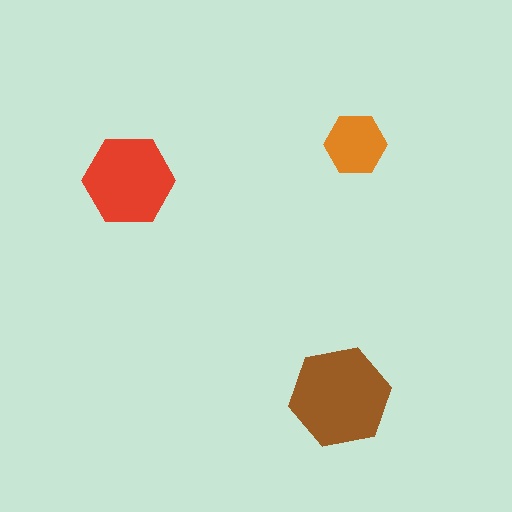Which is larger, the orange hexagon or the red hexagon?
The red one.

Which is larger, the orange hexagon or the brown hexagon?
The brown one.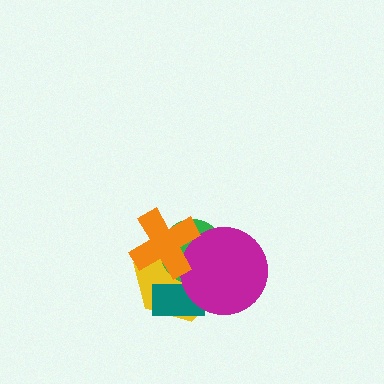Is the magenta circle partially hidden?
Yes, it is partially covered by another shape.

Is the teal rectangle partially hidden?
Yes, it is partially covered by another shape.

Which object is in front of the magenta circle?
The orange cross is in front of the magenta circle.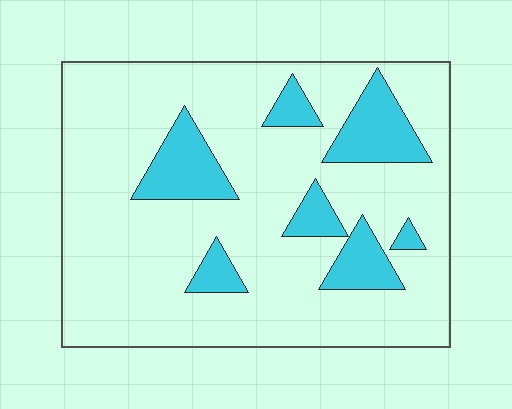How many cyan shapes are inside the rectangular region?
7.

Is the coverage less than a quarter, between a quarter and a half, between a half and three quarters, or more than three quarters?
Less than a quarter.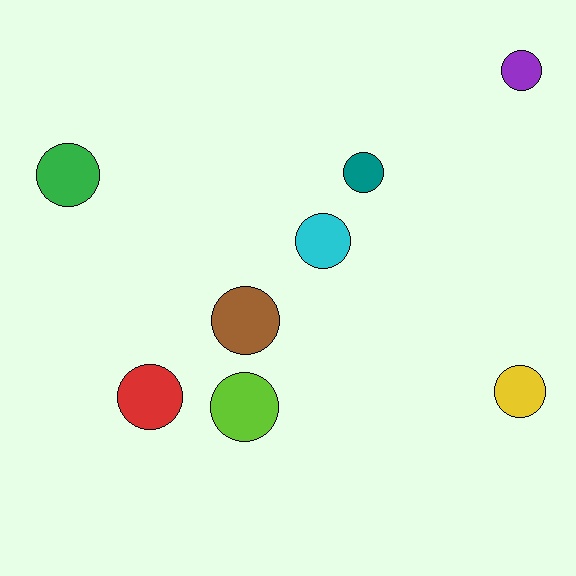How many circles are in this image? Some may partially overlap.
There are 8 circles.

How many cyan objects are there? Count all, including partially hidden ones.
There is 1 cyan object.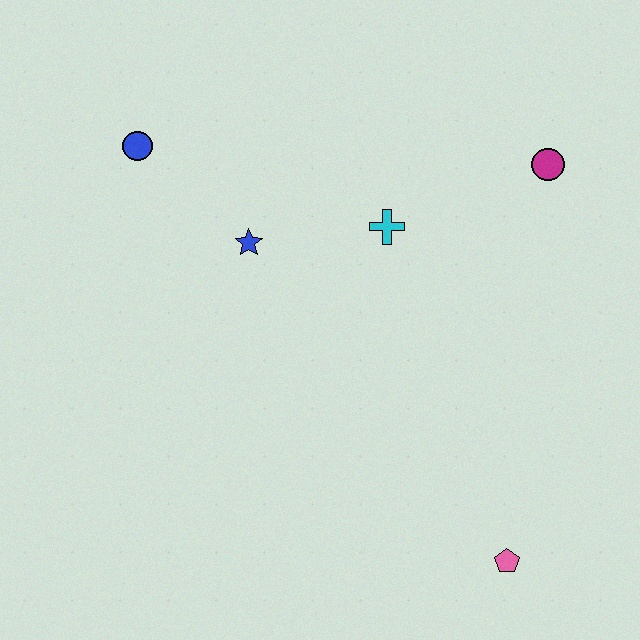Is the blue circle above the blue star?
Yes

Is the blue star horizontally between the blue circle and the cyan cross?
Yes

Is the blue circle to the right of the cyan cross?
No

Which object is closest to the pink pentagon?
The cyan cross is closest to the pink pentagon.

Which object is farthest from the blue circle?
The pink pentagon is farthest from the blue circle.